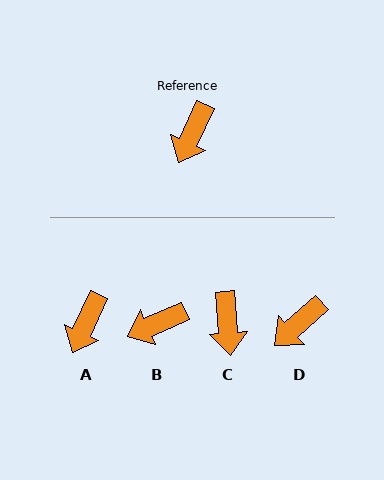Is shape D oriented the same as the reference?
No, it is off by about 23 degrees.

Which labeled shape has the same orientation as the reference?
A.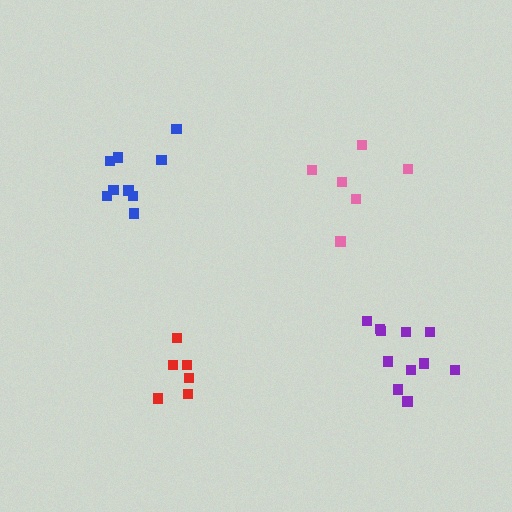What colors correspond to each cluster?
The clusters are colored: red, pink, blue, purple.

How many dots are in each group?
Group 1: 6 dots, Group 2: 6 dots, Group 3: 9 dots, Group 4: 11 dots (32 total).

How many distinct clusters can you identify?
There are 4 distinct clusters.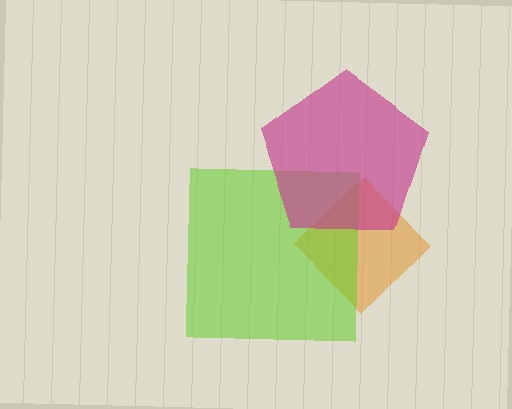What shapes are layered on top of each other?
The layered shapes are: an orange diamond, a lime square, a magenta pentagon.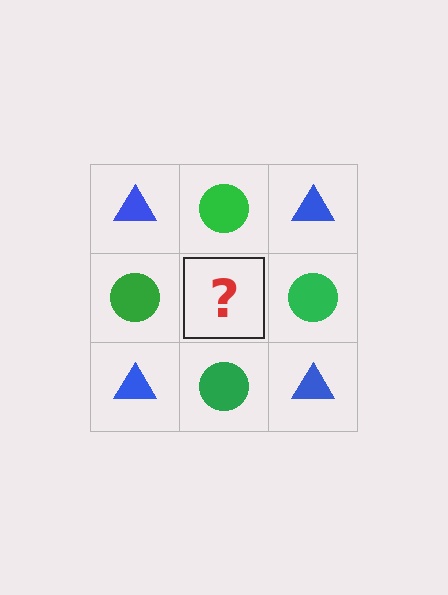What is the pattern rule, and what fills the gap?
The rule is that it alternates blue triangle and green circle in a checkerboard pattern. The gap should be filled with a blue triangle.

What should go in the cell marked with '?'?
The missing cell should contain a blue triangle.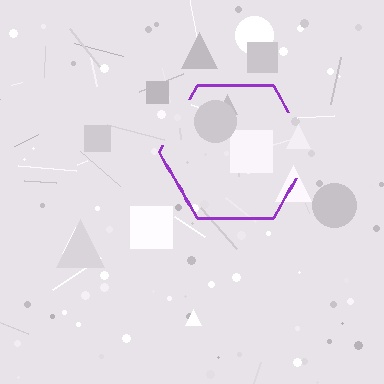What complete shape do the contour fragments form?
The contour fragments form a hexagon.